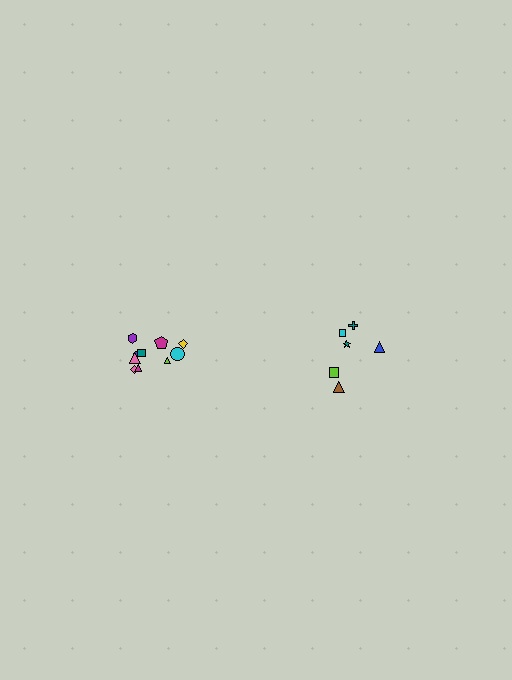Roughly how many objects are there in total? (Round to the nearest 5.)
Roughly 15 objects in total.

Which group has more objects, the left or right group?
The left group.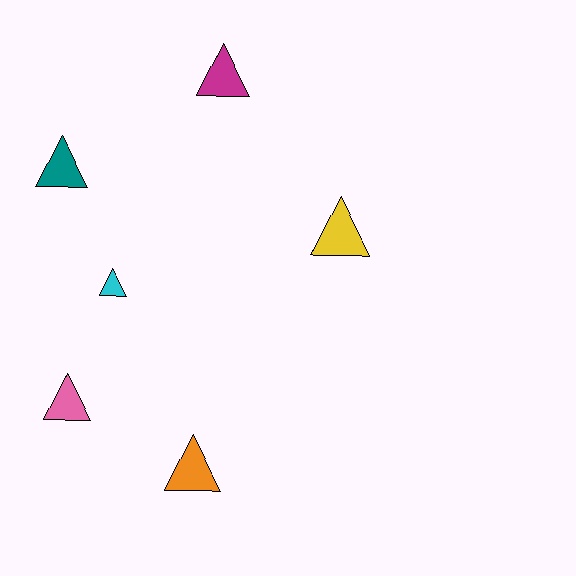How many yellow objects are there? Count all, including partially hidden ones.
There is 1 yellow object.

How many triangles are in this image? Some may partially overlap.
There are 6 triangles.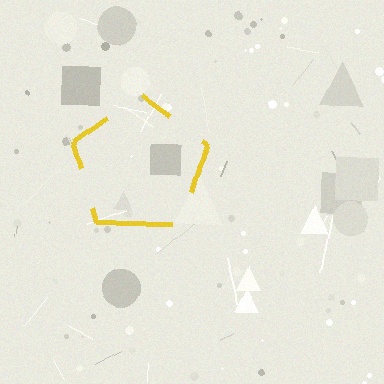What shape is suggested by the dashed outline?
The dashed outline suggests a pentagon.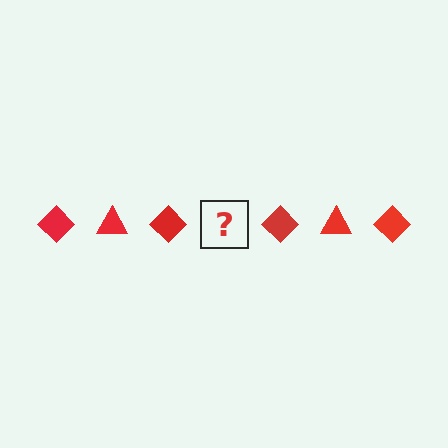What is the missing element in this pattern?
The missing element is a red triangle.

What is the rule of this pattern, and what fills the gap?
The rule is that the pattern cycles through diamond, triangle shapes in red. The gap should be filled with a red triangle.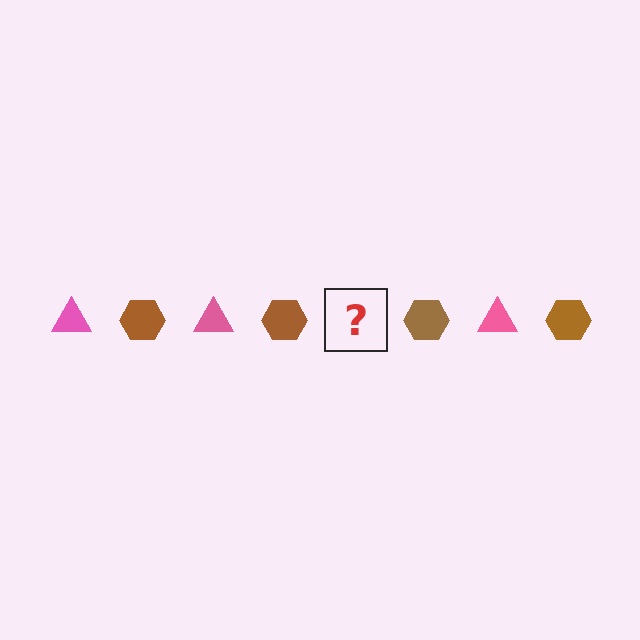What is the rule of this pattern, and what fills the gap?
The rule is that the pattern alternates between pink triangle and brown hexagon. The gap should be filled with a pink triangle.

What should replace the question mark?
The question mark should be replaced with a pink triangle.